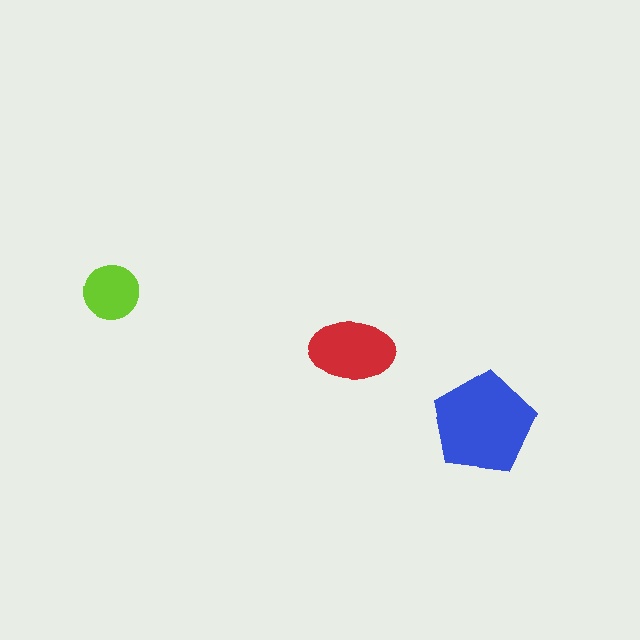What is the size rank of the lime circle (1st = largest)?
3rd.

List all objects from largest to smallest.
The blue pentagon, the red ellipse, the lime circle.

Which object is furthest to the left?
The lime circle is leftmost.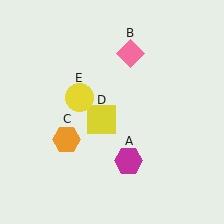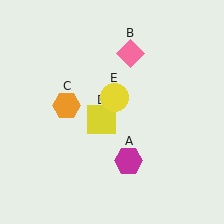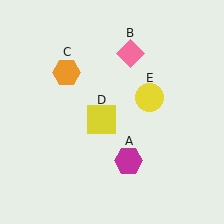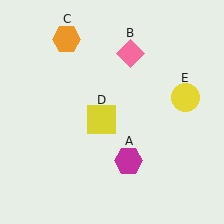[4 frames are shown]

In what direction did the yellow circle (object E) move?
The yellow circle (object E) moved right.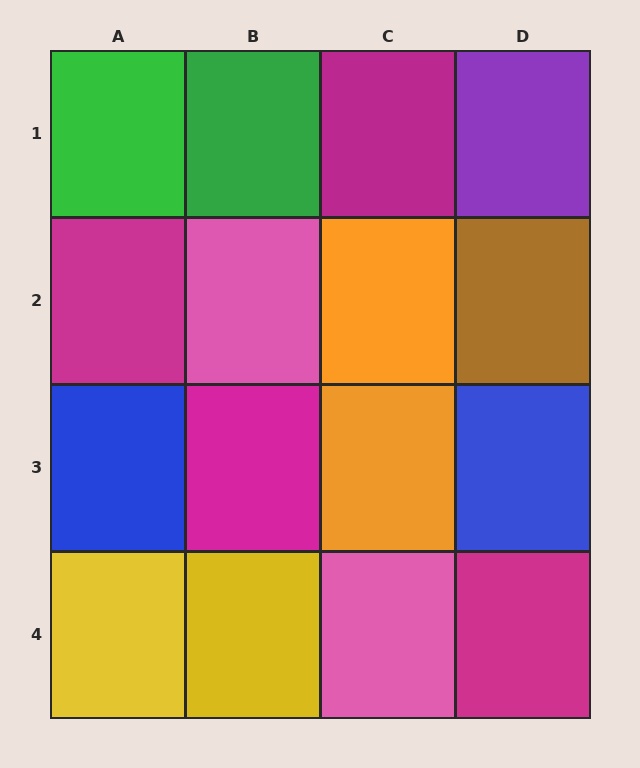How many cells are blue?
2 cells are blue.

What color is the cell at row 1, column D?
Purple.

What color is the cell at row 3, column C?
Orange.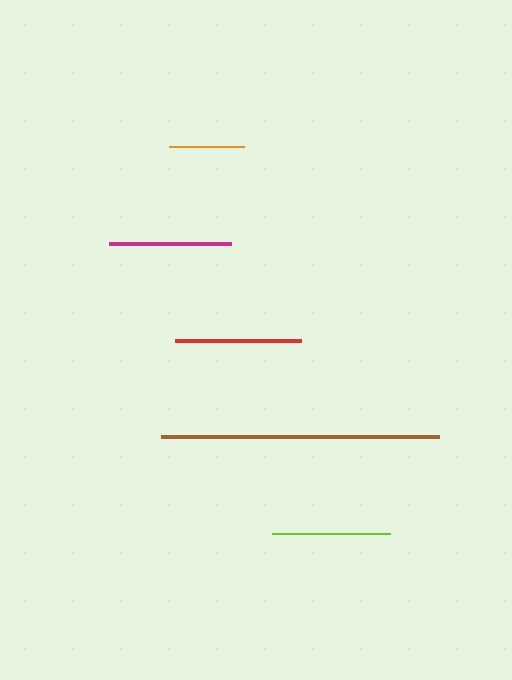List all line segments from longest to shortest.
From longest to shortest: brown, red, magenta, lime, orange.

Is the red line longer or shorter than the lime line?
The red line is longer than the lime line.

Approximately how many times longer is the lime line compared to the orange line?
The lime line is approximately 1.6 times the length of the orange line.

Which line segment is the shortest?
The orange line is the shortest at approximately 75 pixels.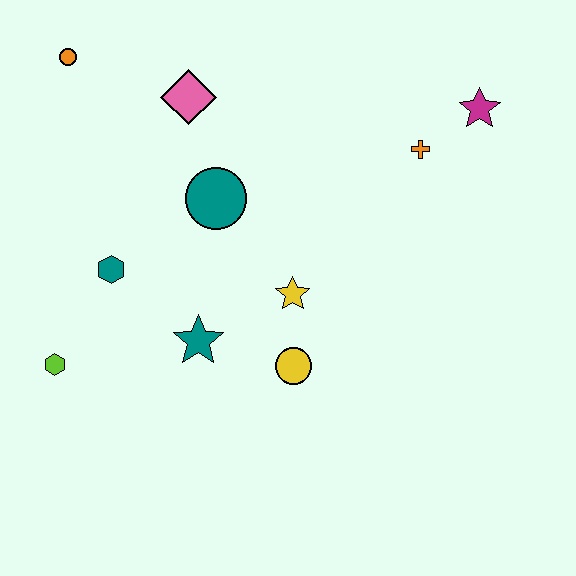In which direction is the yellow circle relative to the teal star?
The yellow circle is to the right of the teal star.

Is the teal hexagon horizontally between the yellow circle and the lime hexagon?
Yes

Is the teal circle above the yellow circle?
Yes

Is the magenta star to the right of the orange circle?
Yes